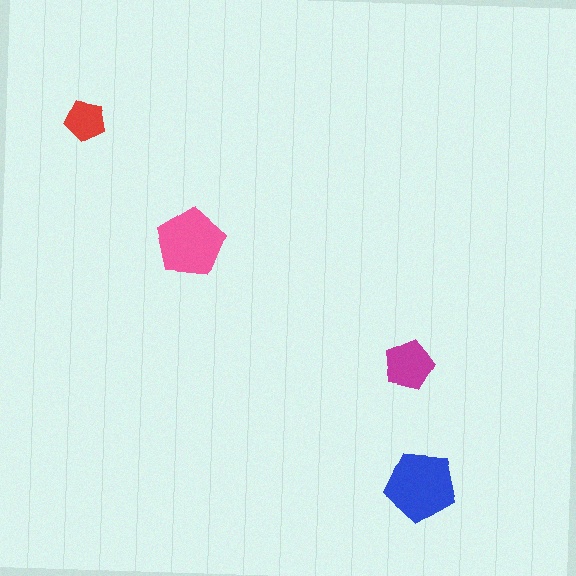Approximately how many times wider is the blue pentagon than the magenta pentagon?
About 1.5 times wider.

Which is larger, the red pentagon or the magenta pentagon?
The magenta one.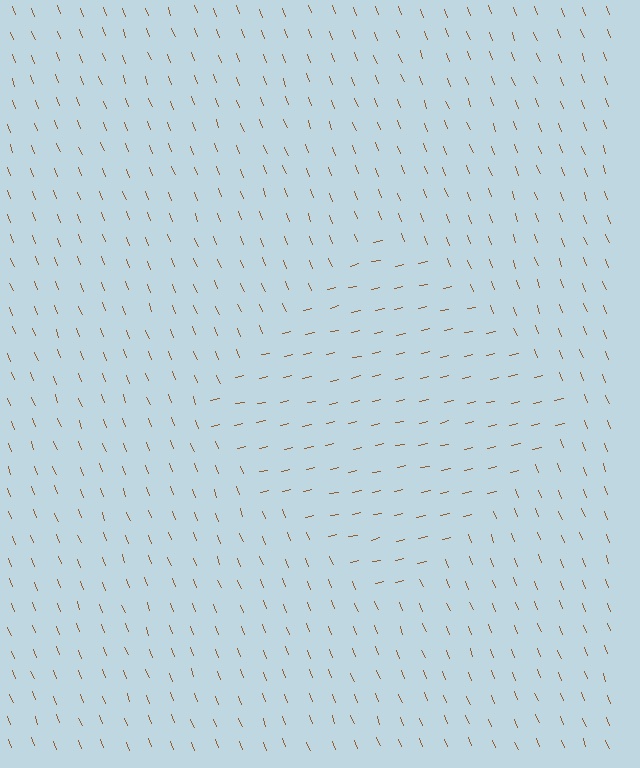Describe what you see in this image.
The image is filled with small brown line segments. A diamond region in the image has lines oriented differently from the surrounding lines, creating a visible texture boundary.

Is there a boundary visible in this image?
Yes, there is a texture boundary formed by a change in line orientation.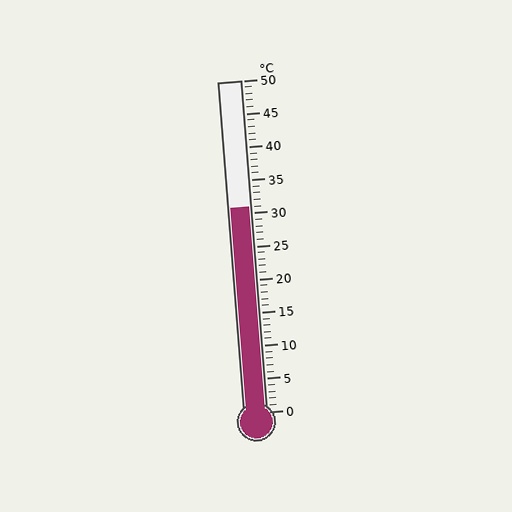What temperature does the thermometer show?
The thermometer shows approximately 31°C.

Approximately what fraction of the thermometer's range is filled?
The thermometer is filled to approximately 60% of its range.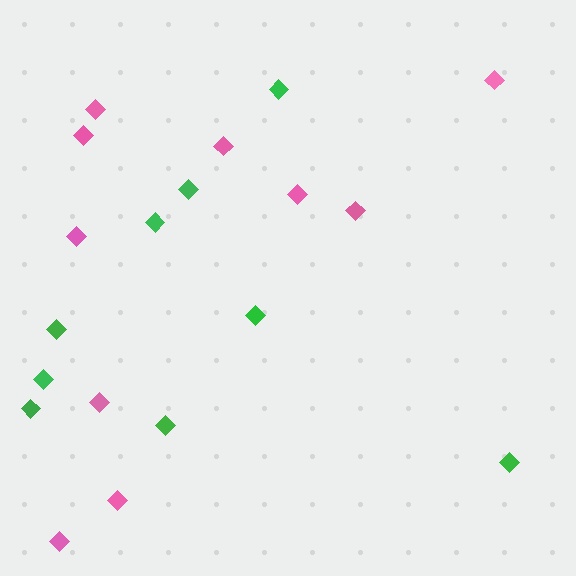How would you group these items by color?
There are 2 groups: one group of green diamonds (9) and one group of pink diamonds (10).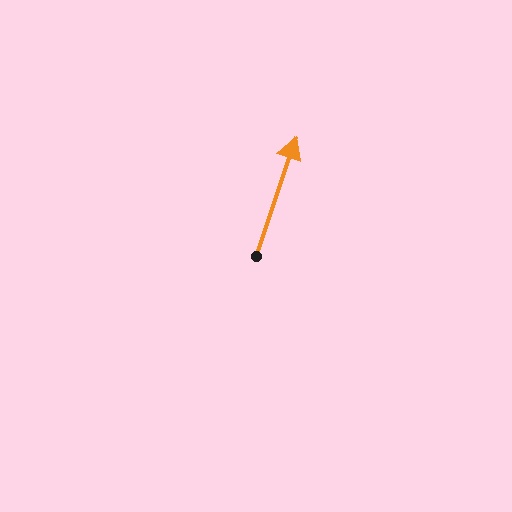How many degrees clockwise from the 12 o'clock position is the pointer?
Approximately 19 degrees.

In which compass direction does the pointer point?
North.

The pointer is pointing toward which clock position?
Roughly 1 o'clock.